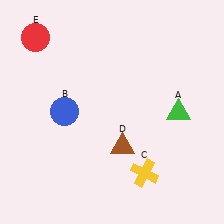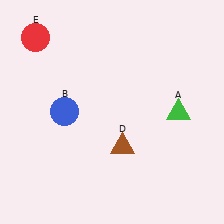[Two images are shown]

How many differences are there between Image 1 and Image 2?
There is 1 difference between the two images.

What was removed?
The yellow cross (C) was removed in Image 2.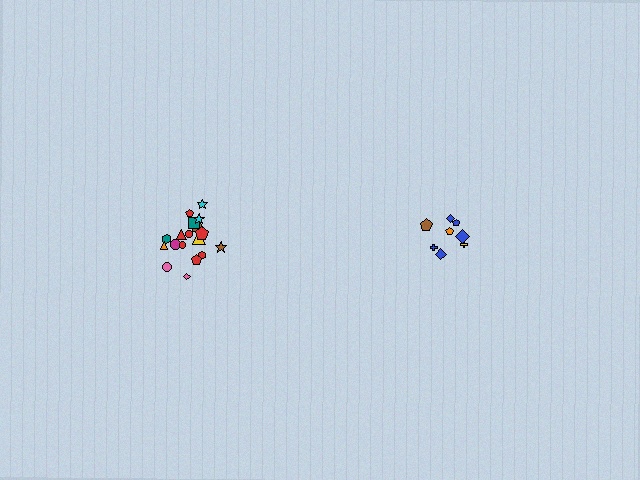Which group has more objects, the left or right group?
The left group.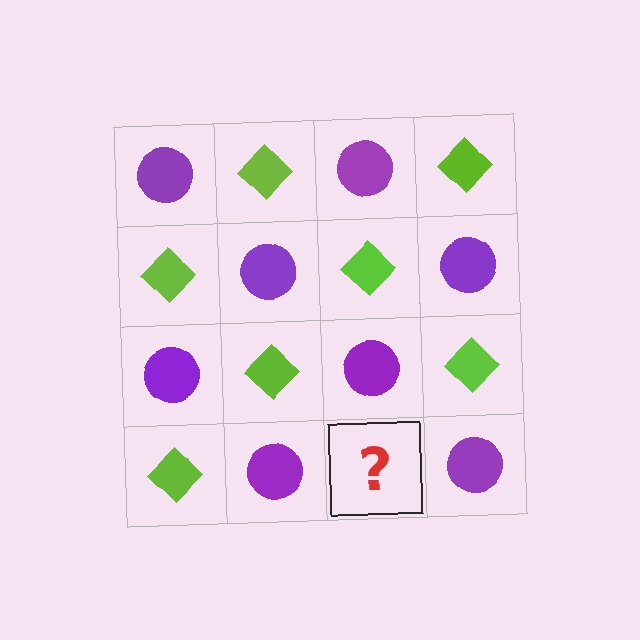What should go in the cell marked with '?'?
The missing cell should contain a lime diamond.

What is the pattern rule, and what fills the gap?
The rule is that it alternates purple circle and lime diamond in a checkerboard pattern. The gap should be filled with a lime diamond.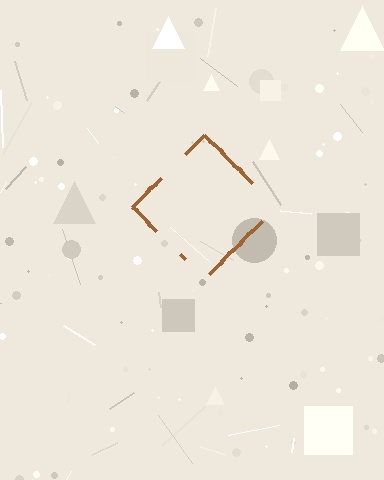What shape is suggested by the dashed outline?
The dashed outline suggests a diamond.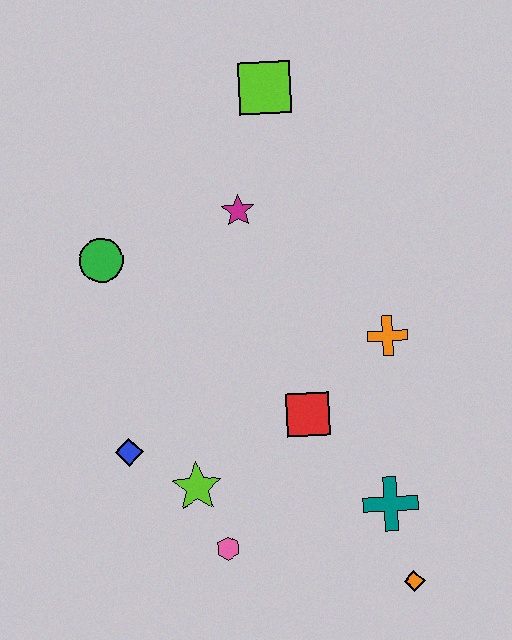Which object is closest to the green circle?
The magenta star is closest to the green circle.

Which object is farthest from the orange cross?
The green circle is farthest from the orange cross.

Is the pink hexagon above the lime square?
No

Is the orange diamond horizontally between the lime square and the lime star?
No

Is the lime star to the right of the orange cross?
No